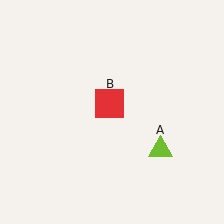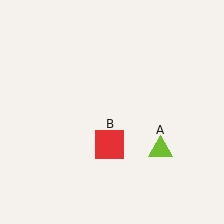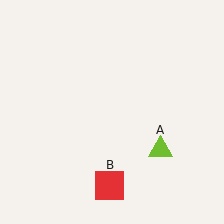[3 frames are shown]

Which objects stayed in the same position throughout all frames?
Lime triangle (object A) remained stationary.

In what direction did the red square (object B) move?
The red square (object B) moved down.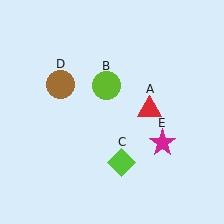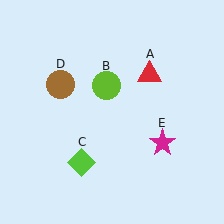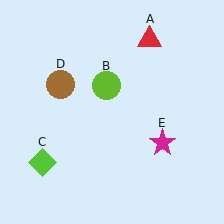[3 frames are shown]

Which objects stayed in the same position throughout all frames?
Lime circle (object B) and brown circle (object D) and magenta star (object E) remained stationary.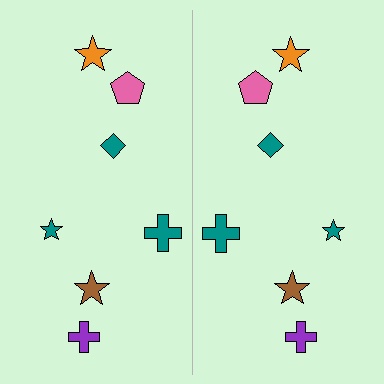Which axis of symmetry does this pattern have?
The pattern has a vertical axis of symmetry running through the center of the image.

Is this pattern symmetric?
Yes, this pattern has bilateral (reflection) symmetry.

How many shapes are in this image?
There are 14 shapes in this image.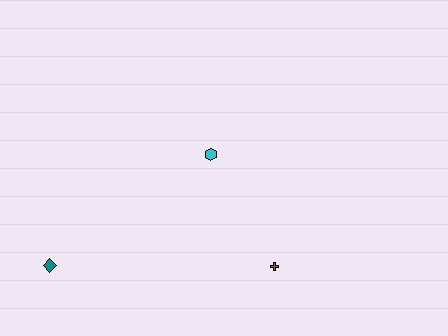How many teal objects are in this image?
There is 1 teal object.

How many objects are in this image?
There are 3 objects.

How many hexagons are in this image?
There is 1 hexagon.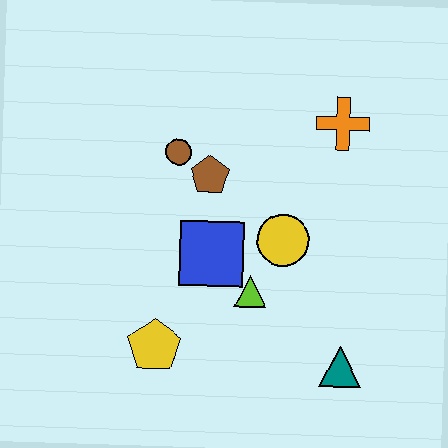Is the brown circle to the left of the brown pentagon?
Yes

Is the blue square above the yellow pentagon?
Yes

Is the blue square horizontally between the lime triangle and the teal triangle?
No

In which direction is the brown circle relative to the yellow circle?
The brown circle is to the left of the yellow circle.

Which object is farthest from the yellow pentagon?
The orange cross is farthest from the yellow pentagon.